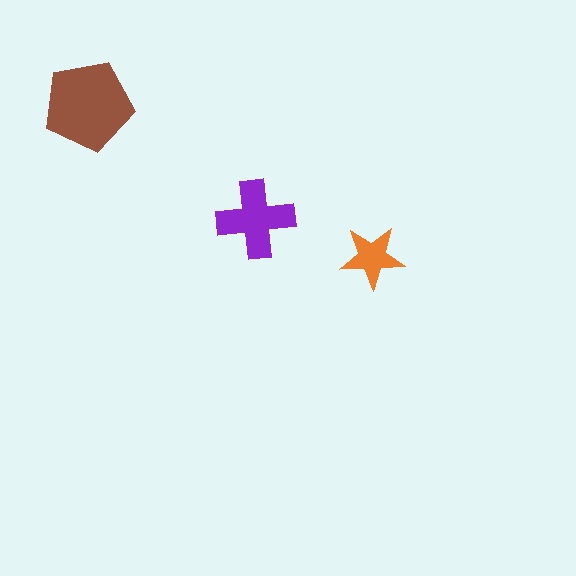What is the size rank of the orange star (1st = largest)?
3rd.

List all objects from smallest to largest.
The orange star, the purple cross, the brown pentagon.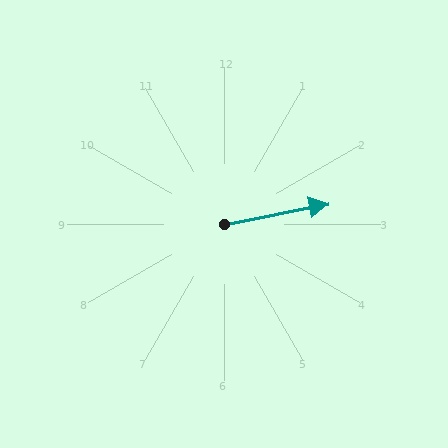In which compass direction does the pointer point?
East.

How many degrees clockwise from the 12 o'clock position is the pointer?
Approximately 79 degrees.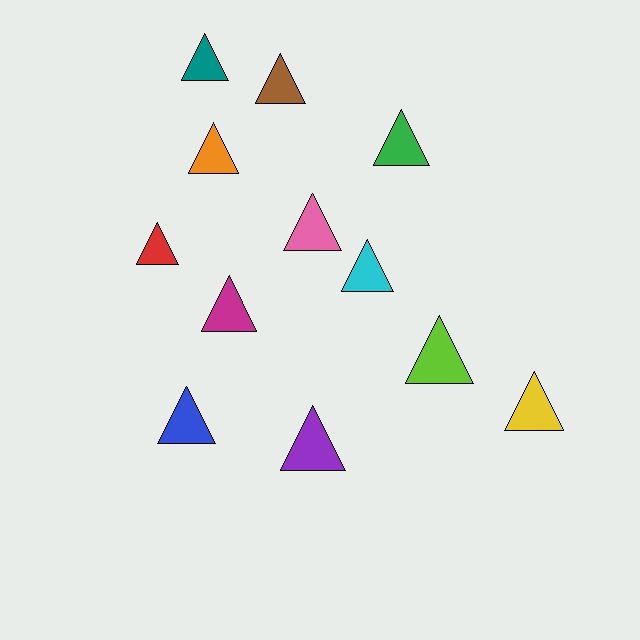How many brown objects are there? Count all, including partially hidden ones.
There is 1 brown object.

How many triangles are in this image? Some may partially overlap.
There are 12 triangles.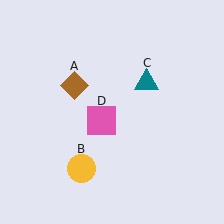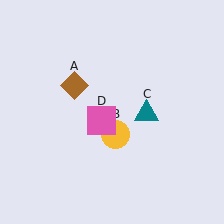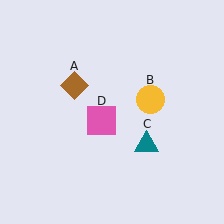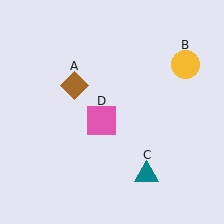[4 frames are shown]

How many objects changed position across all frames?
2 objects changed position: yellow circle (object B), teal triangle (object C).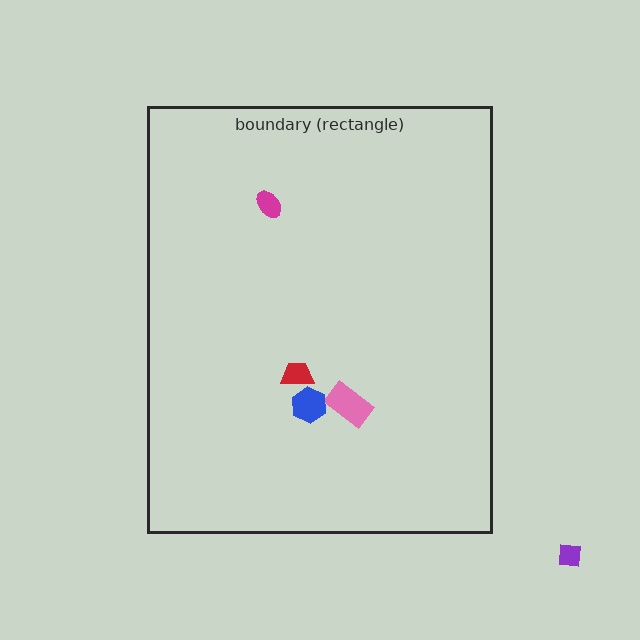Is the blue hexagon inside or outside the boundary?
Inside.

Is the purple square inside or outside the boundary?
Outside.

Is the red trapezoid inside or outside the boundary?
Inside.